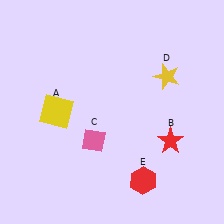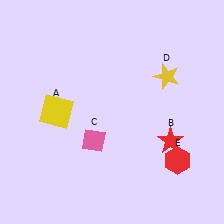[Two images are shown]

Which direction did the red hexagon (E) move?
The red hexagon (E) moved right.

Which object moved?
The red hexagon (E) moved right.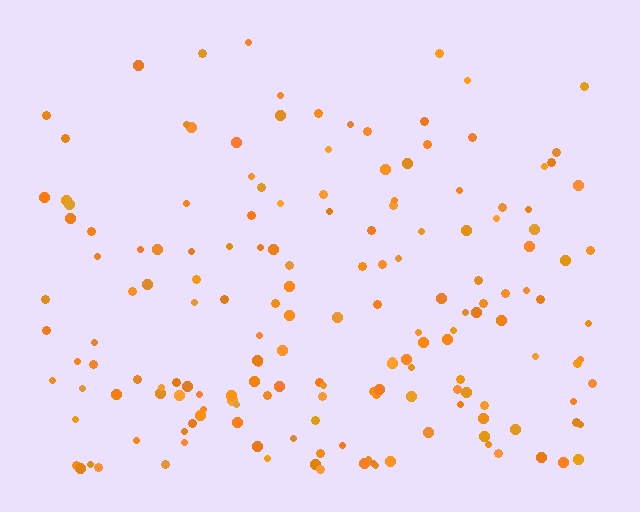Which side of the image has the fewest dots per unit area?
The top.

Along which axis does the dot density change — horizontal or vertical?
Vertical.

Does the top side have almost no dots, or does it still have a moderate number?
Still a moderate number, just noticeably fewer than the bottom.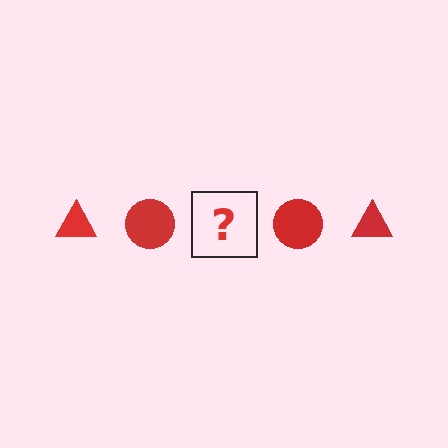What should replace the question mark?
The question mark should be replaced with a red triangle.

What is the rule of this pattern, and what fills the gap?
The rule is that the pattern cycles through triangle, circle shapes in red. The gap should be filled with a red triangle.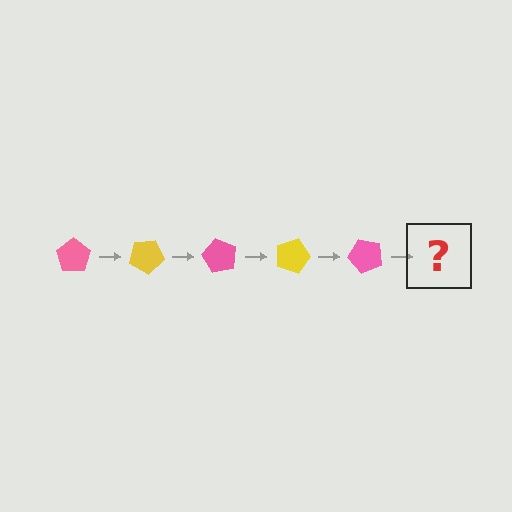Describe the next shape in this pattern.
It should be a yellow pentagon, rotated 150 degrees from the start.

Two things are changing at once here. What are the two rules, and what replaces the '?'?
The two rules are that it rotates 30 degrees each step and the color cycles through pink and yellow. The '?' should be a yellow pentagon, rotated 150 degrees from the start.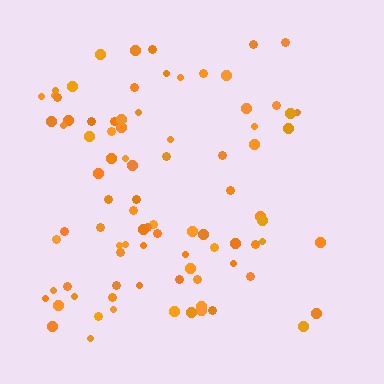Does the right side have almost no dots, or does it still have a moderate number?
Still a moderate number, just noticeably fewer than the left.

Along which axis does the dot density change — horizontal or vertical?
Horizontal.